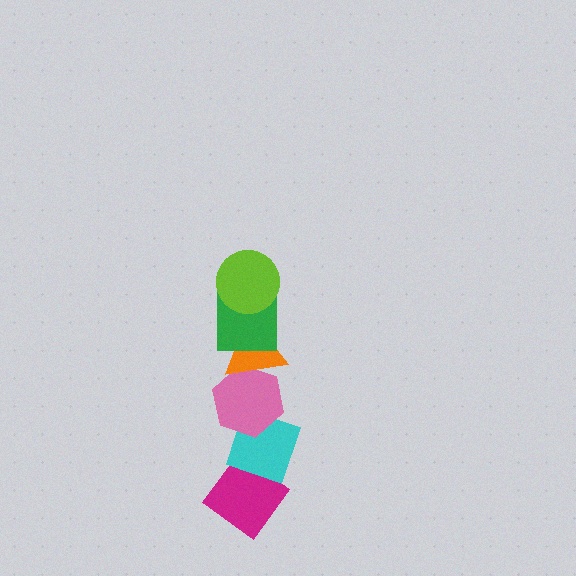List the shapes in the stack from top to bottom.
From top to bottom: the lime circle, the green square, the orange triangle, the pink hexagon, the cyan diamond, the magenta diamond.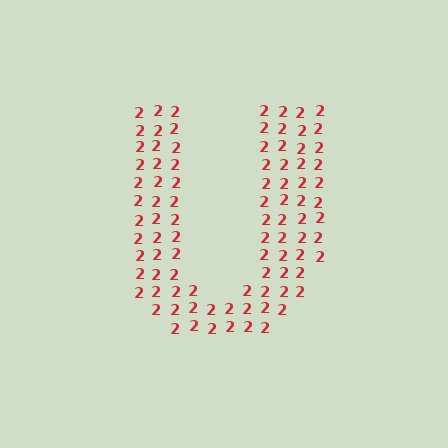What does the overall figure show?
The overall figure shows the letter U.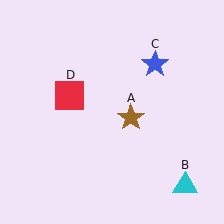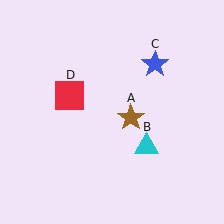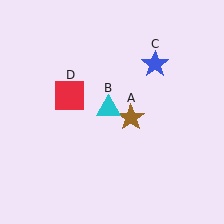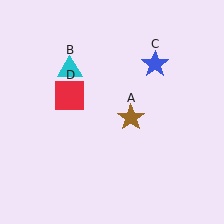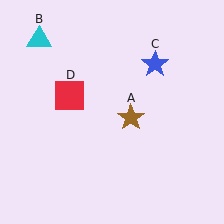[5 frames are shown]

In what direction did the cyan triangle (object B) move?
The cyan triangle (object B) moved up and to the left.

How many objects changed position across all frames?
1 object changed position: cyan triangle (object B).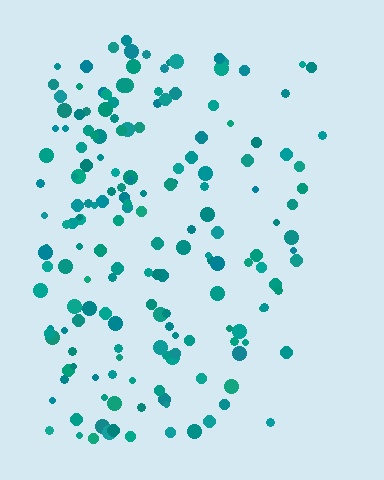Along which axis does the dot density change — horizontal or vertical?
Horizontal.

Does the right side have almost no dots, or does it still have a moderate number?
Still a moderate number, just noticeably fewer than the left.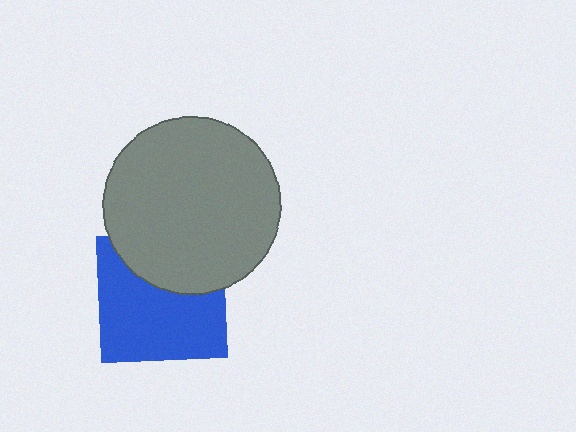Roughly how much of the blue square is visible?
About half of it is visible (roughly 64%).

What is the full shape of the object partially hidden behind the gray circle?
The partially hidden object is a blue square.